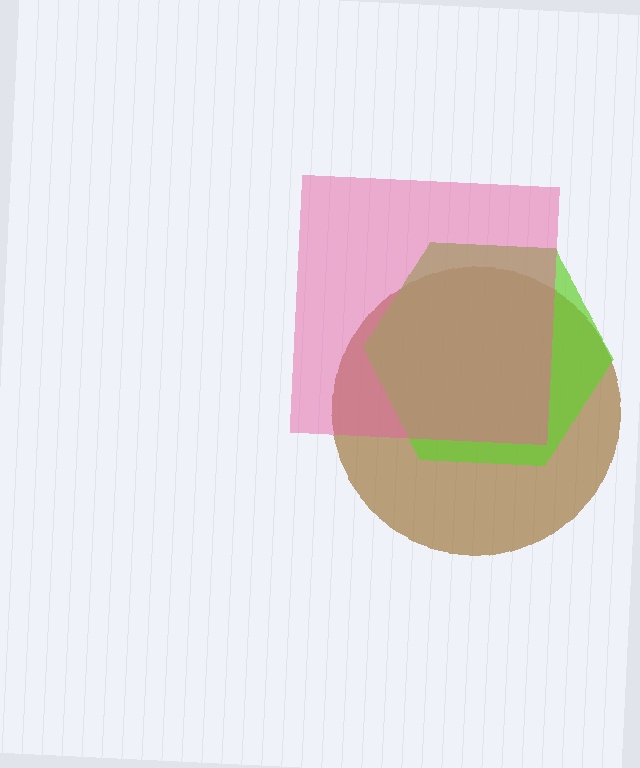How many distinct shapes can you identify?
There are 3 distinct shapes: a brown circle, a lime hexagon, a pink square.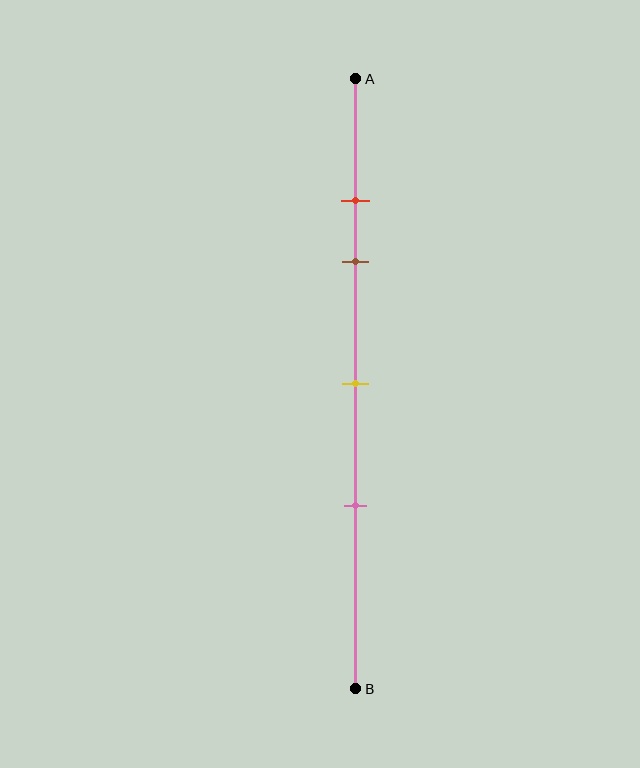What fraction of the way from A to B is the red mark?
The red mark is approximately 20% (0.2) of the way from A to B.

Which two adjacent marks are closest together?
The red and brown marks are the closest adjacent pair.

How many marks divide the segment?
There are 4 marks dividing the segment.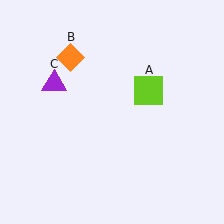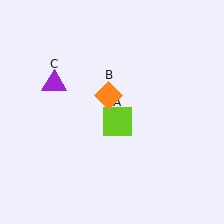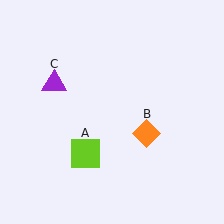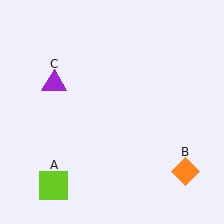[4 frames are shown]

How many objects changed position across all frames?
2 objects changed position: lime square (object A), orange diamond (object B).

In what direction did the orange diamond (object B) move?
The orange diamond (object B) moved down and to the right.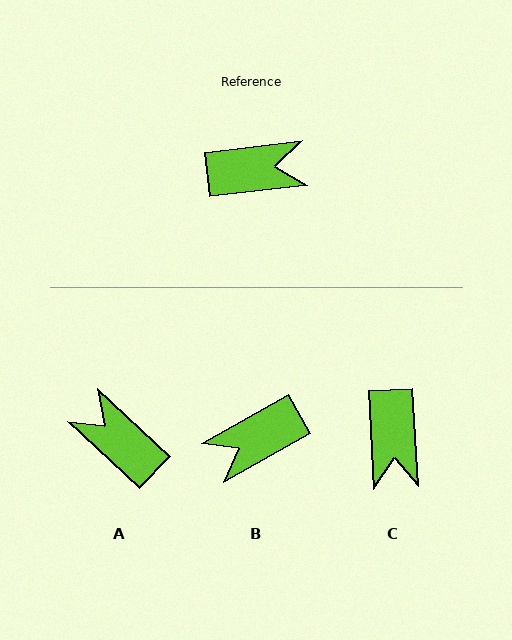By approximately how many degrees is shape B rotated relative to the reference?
Approximately 157 degrees clockwise.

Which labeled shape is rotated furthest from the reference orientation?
B, about 157 degrees away.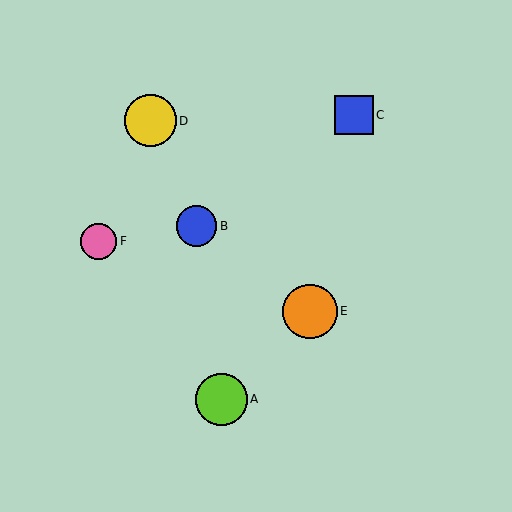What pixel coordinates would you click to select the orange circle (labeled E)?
Click at (310, 311) to select the orange circle E.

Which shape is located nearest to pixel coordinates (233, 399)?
The lime circle (labeled A) at (221, 399) is nearest to that location.